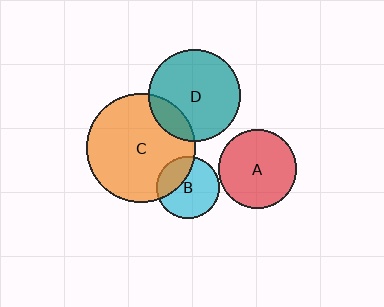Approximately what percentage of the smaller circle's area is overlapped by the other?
Approximately 20%.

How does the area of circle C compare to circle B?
Approximately 3.1 times.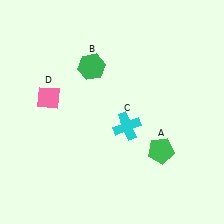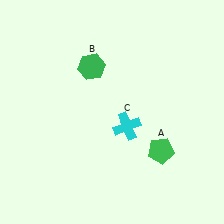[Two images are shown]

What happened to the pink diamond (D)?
The pink diamond (D) was removed in Image 2. It was in the top-left area of Image 1.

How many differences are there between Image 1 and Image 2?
There is 1 difference between the two images.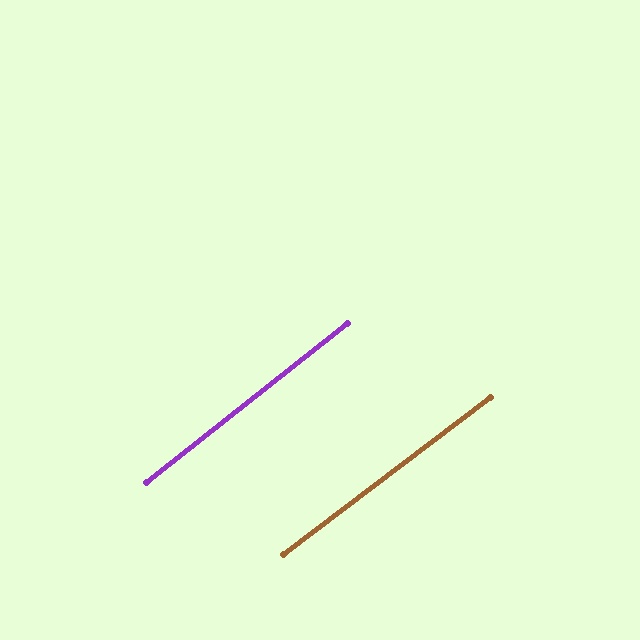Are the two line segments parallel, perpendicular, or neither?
Parallel — their directions differ by only 1.2°.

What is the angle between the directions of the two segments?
Approximately 1 degree.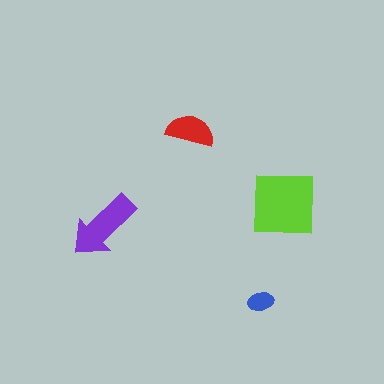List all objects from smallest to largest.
The blue ellipse, the red semicircle, the purple arrow, the lime square.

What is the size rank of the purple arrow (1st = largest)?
2nd.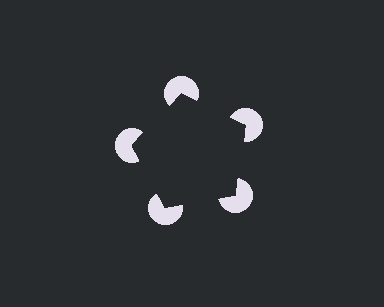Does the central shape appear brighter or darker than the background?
It typically appears slightly darker than the background, even though no actual brightness change is drawn.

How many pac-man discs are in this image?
There are 5 — one at each vertex of the illusory pentagon.